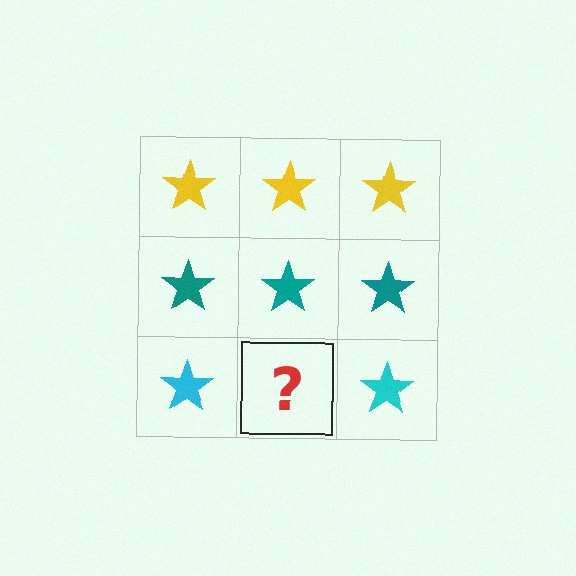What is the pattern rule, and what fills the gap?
The rule is that each row has a consistent color. The gap should be filled with a cyan star.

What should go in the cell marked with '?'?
The missing cell should contain a cyan star.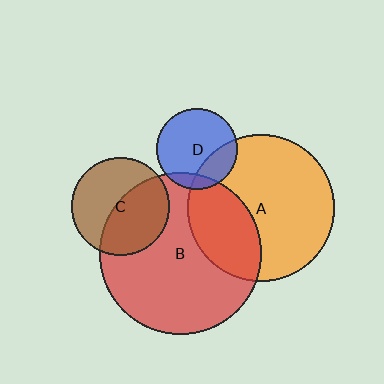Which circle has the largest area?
Circle B (red).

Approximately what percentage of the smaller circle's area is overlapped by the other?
Approximately 50%.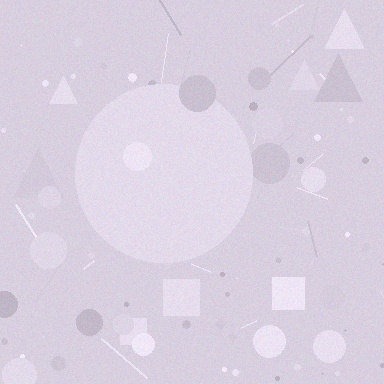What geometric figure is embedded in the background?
A circle is embedded in the background.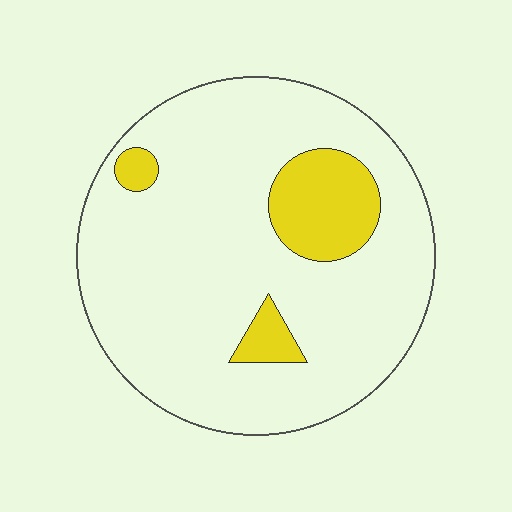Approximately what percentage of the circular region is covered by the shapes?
Approximately 15%.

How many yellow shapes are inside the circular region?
3.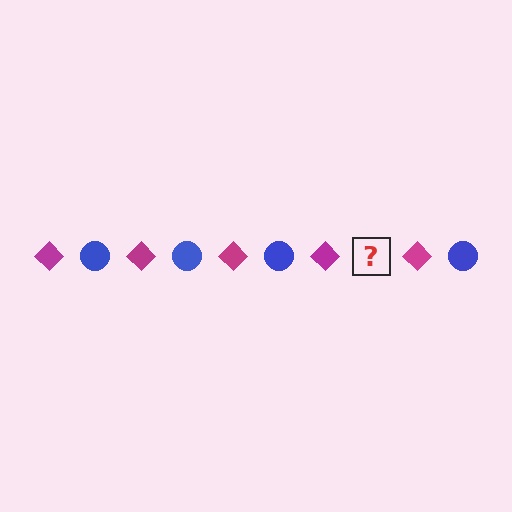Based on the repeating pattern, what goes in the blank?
The blank should be a blue circle.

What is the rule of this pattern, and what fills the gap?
The rule is that the pattern alternates between magenta diamond and blue circle. The gap should be filled with a blue circle.